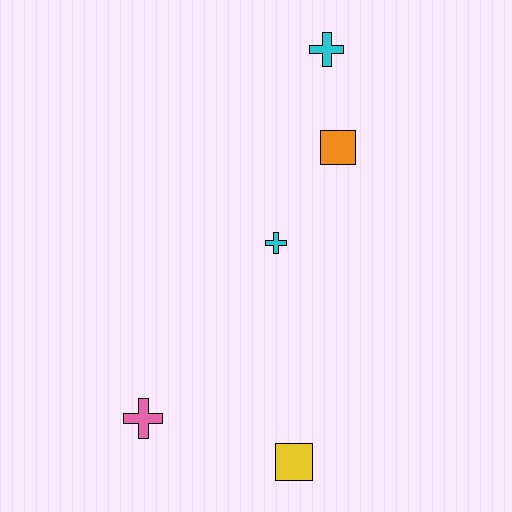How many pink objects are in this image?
There is 1 pink object.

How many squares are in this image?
There are 2 squares.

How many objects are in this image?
There are 5 objects.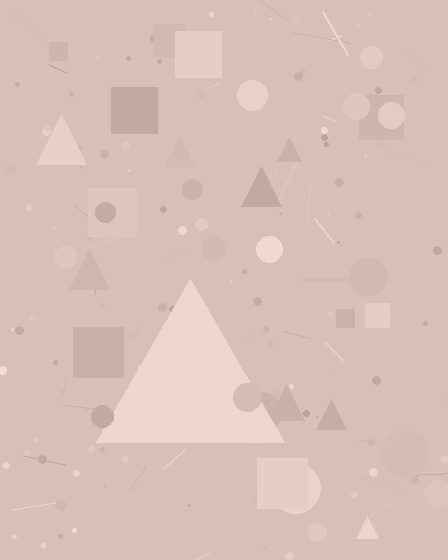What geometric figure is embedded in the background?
A triangle is embedded in the background.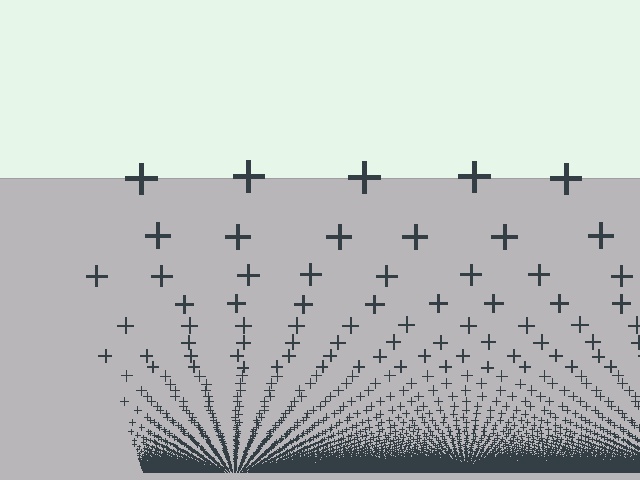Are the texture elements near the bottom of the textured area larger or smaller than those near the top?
Smaller. The gradient is inverted — elements near the bottom are smaller and denser.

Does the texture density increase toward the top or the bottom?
Density increases toward the bottom.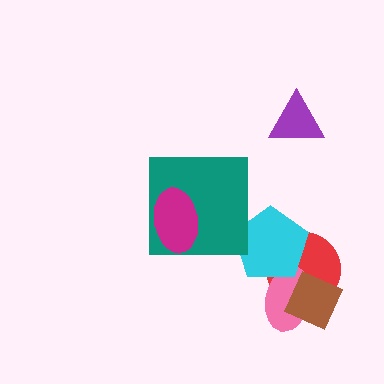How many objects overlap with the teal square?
1 object overlaps with the teal square.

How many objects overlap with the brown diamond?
2 objects overlap with the brown diamond.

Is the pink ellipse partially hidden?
Yes, it is partially covered by another shape.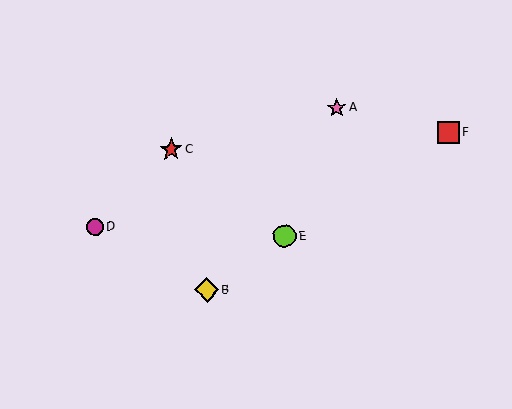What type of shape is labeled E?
Shape E is a lime circle.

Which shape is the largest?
The yellow diamond (labeled B) is the largest.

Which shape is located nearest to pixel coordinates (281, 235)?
The lime circle (labeled E) at (285, 236) is nearest to that location.